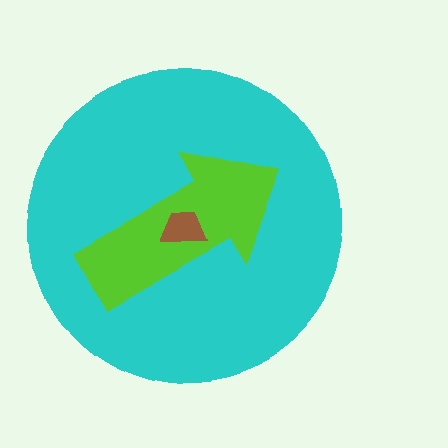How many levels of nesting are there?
3.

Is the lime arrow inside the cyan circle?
Yes.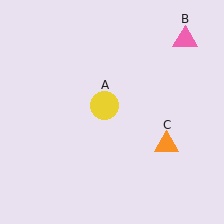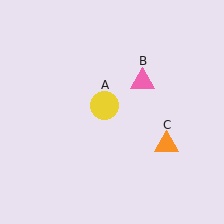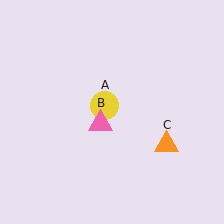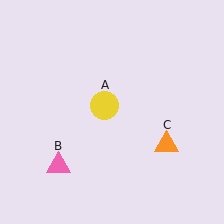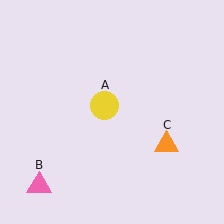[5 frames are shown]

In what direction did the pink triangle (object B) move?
The pink triangle (object B) moved down and to the left.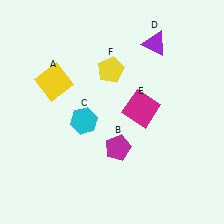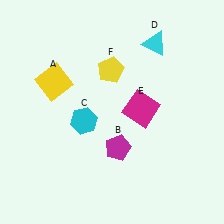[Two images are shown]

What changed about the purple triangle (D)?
In Image 1, D is purple. In Image 2, it changed to cyan.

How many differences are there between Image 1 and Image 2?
There is 1 difference between the two images.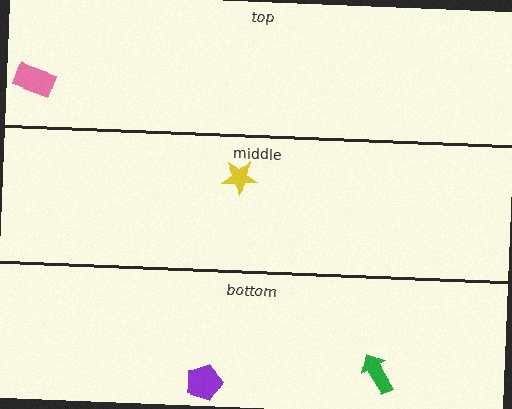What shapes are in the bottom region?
The purple pentagon, the green arrow.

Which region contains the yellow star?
The middle region.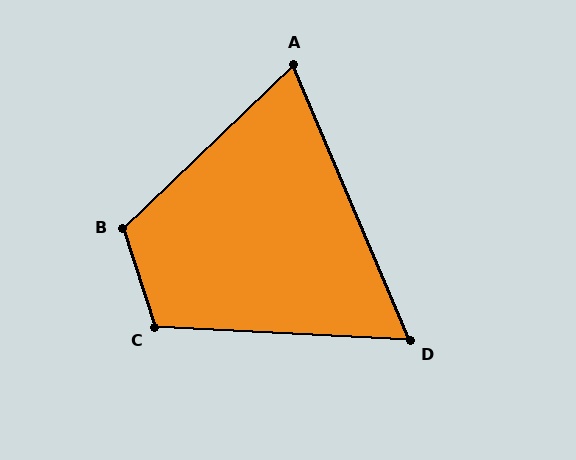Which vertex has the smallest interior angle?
D, at approximately 64 degrees.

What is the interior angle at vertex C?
Approximately 111 degrees (obtuse).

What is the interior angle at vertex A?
Approximately 69 degrees (acute).